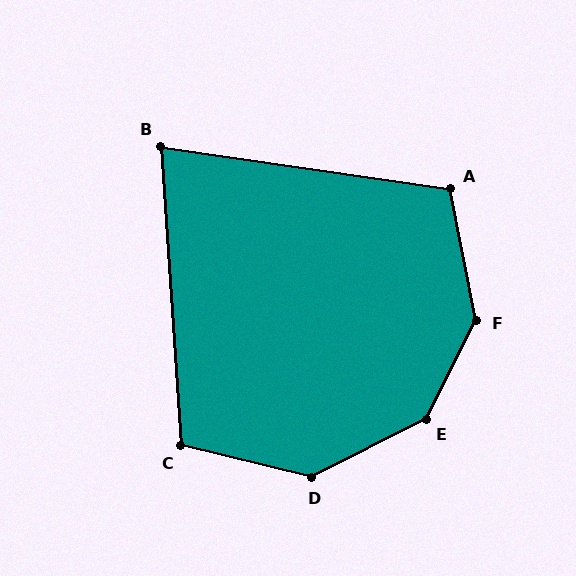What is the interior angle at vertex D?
Approximately 140 degrees (obtuse).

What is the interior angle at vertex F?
Approximately 142 degrees (obtuse).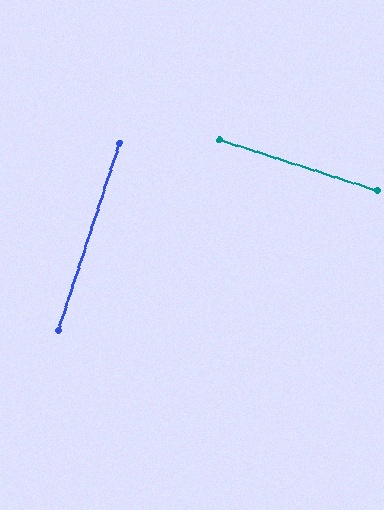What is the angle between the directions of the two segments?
Approximately 90 degrees.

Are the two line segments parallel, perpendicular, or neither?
Perpendicular — they meet at approximately 90°.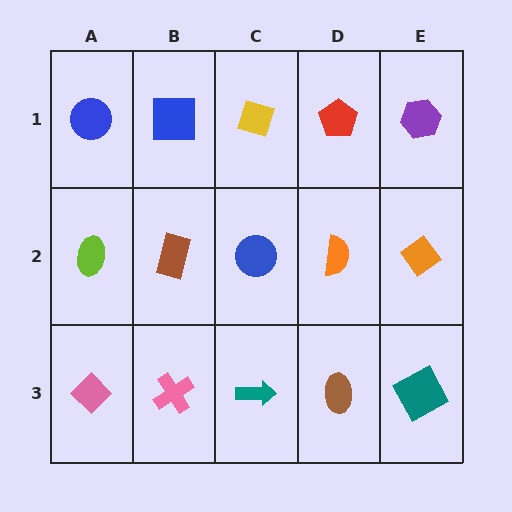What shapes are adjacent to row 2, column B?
A blue square (row 1, column B), a pink cross (row 3, column B), a lime ellipse (row 2, column A), a blue circle (row 2, column C).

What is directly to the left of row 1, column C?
A blue square.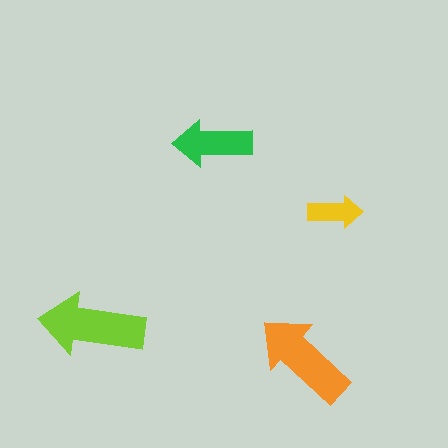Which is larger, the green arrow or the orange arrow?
The orange one.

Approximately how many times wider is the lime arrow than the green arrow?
About 1.5 times wider.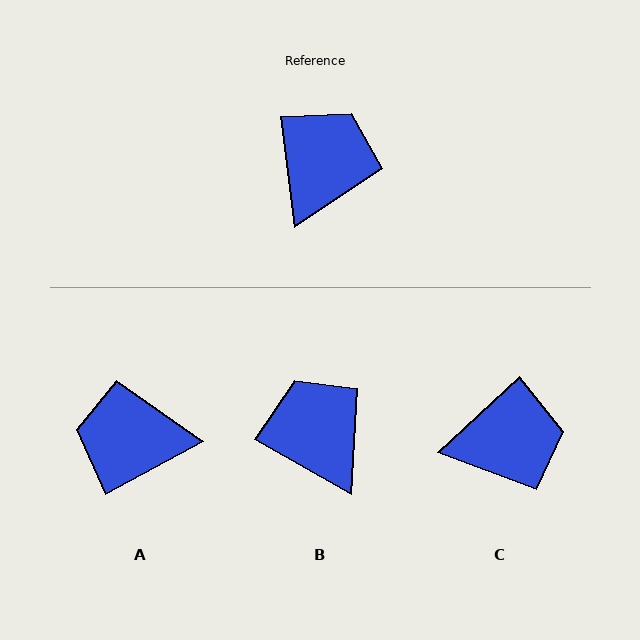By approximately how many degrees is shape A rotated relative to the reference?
Approximately 112 degrees counter-clockwise.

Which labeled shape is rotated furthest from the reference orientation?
A, about 112 degrees away.